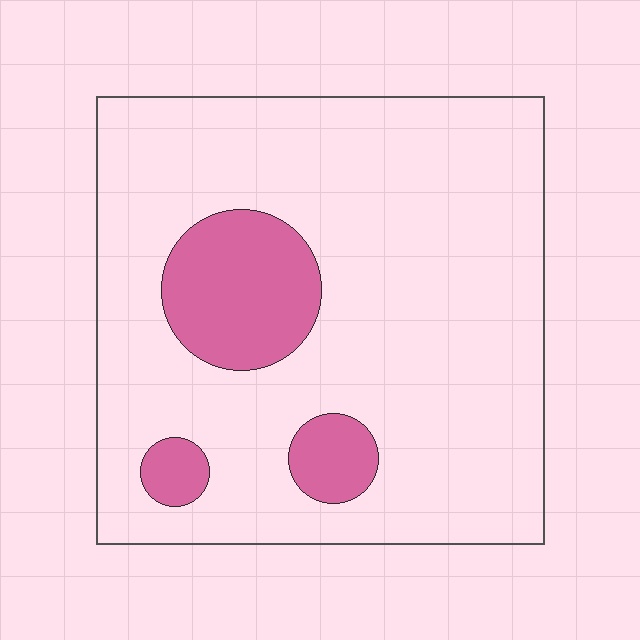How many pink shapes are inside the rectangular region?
3.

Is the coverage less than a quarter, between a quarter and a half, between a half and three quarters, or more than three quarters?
Less than a quarter.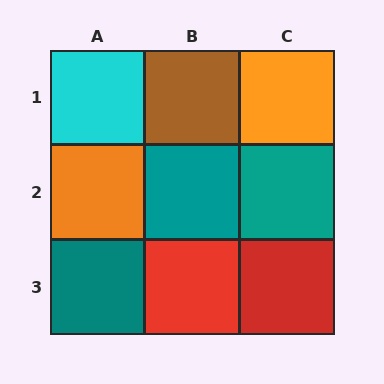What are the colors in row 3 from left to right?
Teal, red, red.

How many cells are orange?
2 cells are orange.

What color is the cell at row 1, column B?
Brown.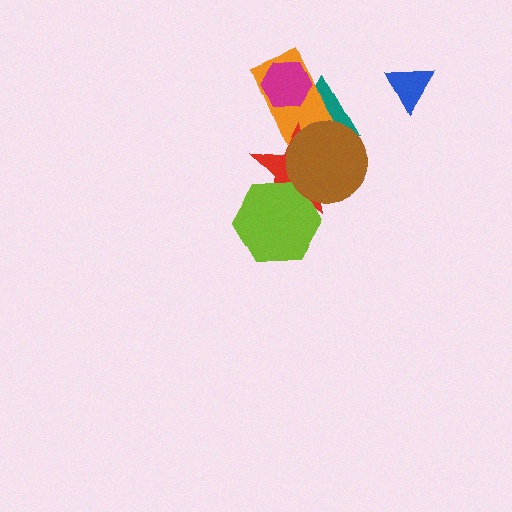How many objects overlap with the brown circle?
3 objects overlap with the brown circle.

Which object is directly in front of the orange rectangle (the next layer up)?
The red star is directly in front of the orange rectangle.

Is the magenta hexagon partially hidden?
No, no other shape covers it.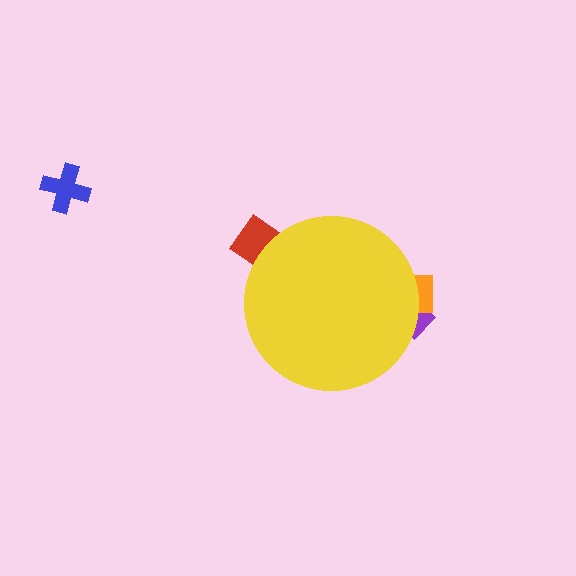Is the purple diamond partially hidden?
Yes, the purple diamond is partially hidden behind the yellow circle.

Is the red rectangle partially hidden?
Yes, the red rectangle is partially hidden behind the yellow circle.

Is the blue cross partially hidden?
No, the blue cross is fully visible.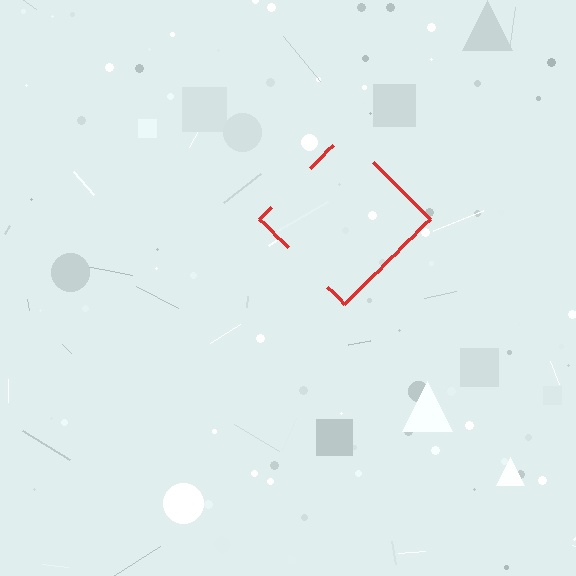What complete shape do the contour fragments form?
The contour fragments form a diamond.